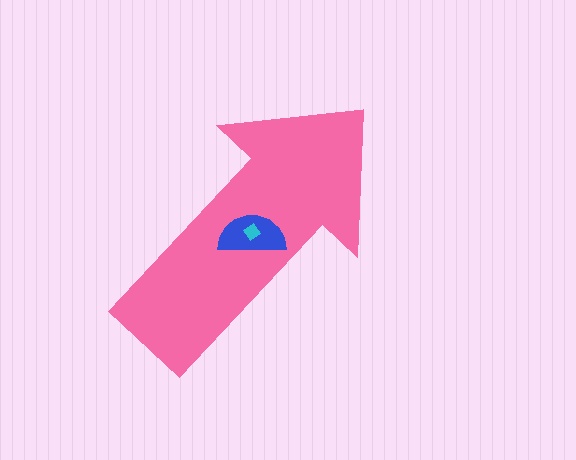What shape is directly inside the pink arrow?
The blue semicircle.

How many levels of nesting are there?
3.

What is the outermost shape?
The pink arrow.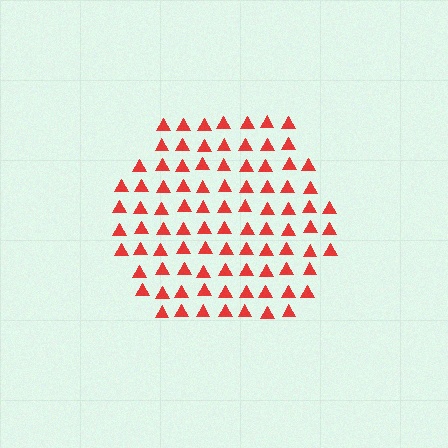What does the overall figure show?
The overall figure shows a hexagon.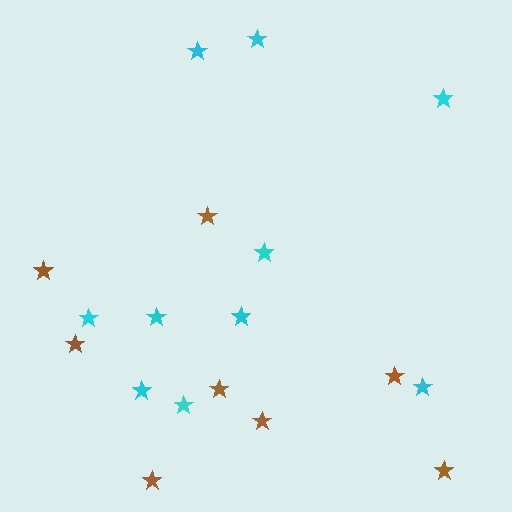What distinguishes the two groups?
There are 2 groups: one group of cyan stars (10) and one group of brown stars (8).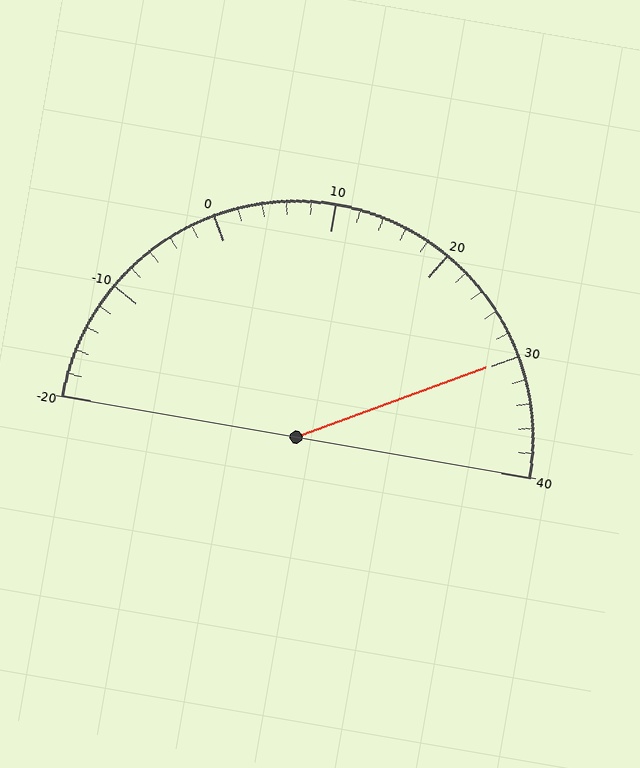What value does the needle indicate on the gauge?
The needle indicates approximately 30.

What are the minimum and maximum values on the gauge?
The gauge ranges from -20 to 40.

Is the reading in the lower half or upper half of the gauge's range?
The reading is in the upper half of the range (-20 to 40).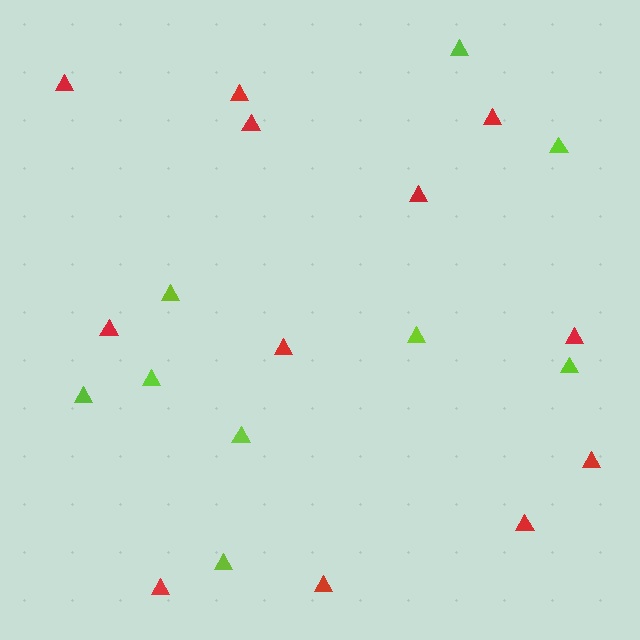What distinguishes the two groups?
There are 2 groups: one group of lime triangles (9) and one group of red triangles (12).